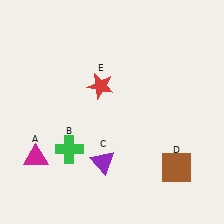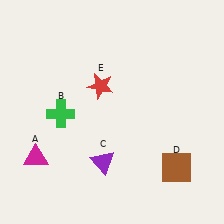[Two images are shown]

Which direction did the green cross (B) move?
The green cross (B) moved up.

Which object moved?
The green cross (B) moved up.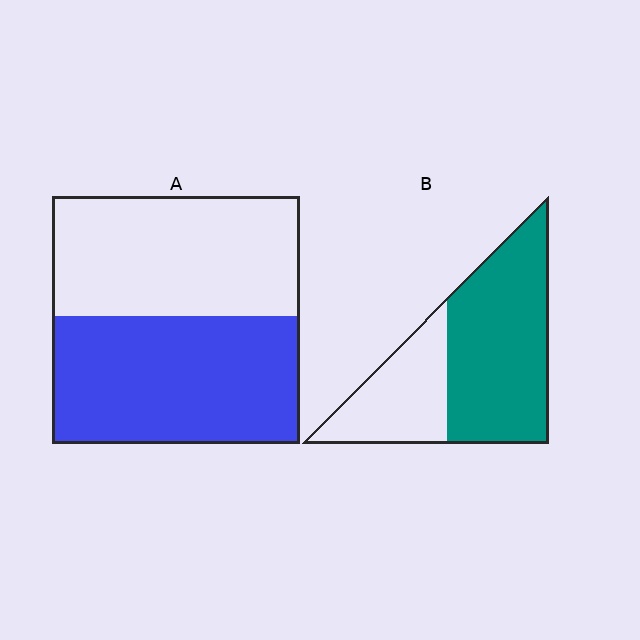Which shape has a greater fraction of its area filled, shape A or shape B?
Shape B.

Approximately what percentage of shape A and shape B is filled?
A is approximately 50% and B is approximately 65%.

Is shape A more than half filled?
Roughly half.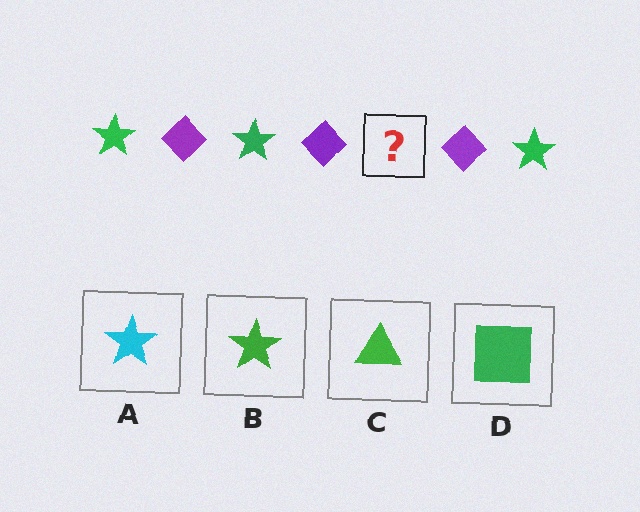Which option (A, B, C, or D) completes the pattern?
B.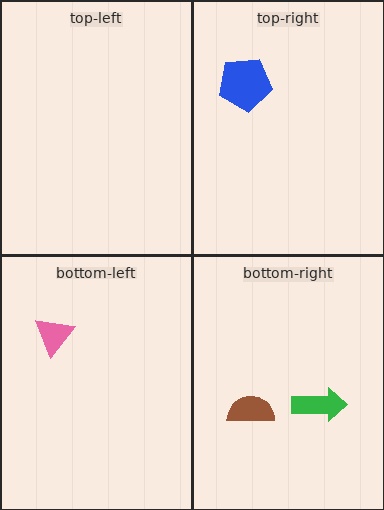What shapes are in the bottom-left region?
The pink triangle.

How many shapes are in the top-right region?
1.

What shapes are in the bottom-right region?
The brown semicircle, the green arrow.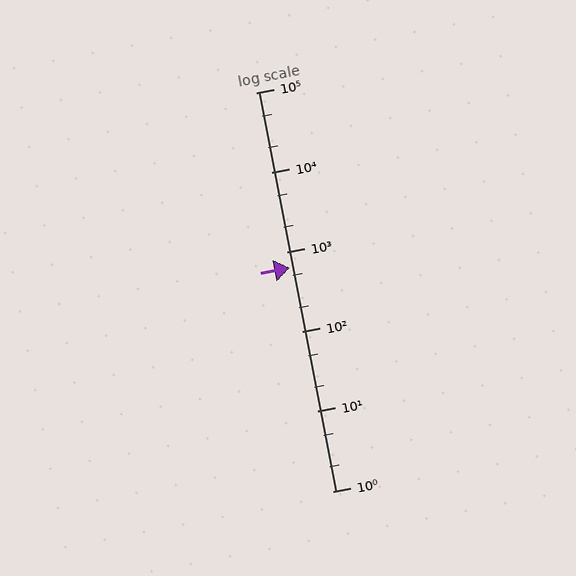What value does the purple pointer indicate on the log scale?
The pointer indicates approximately 640.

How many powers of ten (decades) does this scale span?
The scale spans 5 decades, from 1 to 100000.